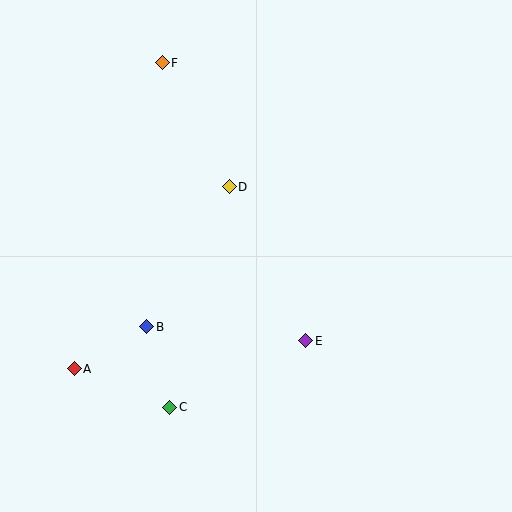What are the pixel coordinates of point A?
Point A is at (74, 369).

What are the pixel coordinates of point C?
Point C is at (170, 407).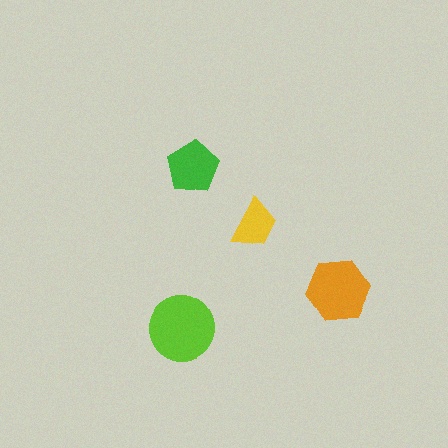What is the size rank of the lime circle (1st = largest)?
1st.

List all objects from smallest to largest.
The yellow trapezoid, the green pentagon, the orange hexagon, the lime circle.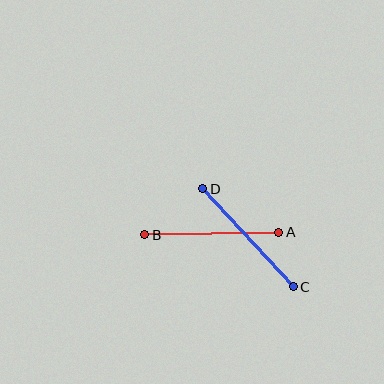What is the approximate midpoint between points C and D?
The midpoint is at approximately (248, 238) pixels.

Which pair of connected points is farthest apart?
Points A and B are farthest apart.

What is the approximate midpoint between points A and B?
The midpoint is at approximately (212, 233) pixels.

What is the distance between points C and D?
The distance is approximately 133 pixels.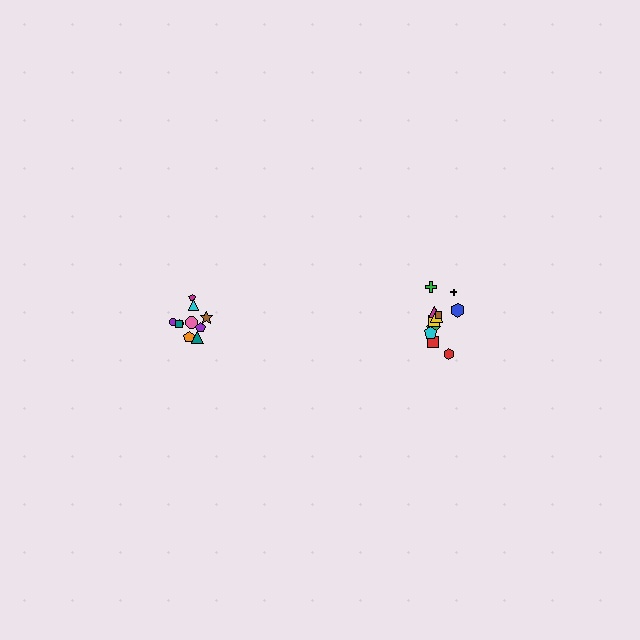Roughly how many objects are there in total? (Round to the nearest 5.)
Roughly 20 objects in total.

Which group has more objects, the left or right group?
The right group.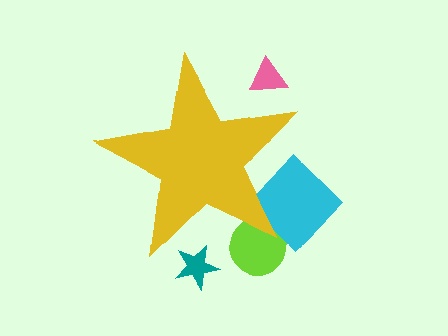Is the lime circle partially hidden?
Yes, the lime circle is partially hidden behind the yellow star.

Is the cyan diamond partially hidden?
Yes, the cyan diamond is partially hidden behind the yellow star.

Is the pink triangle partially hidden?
Yes, the pink triangle is partially hidden behind the yellow star.